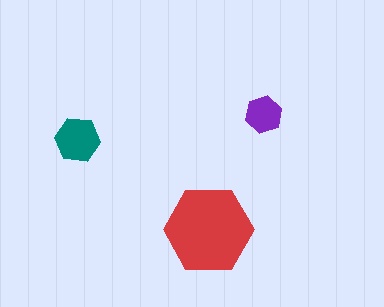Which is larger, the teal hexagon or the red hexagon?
The red one.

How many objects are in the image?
There are 3 objects in the image.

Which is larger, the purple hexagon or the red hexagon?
The red one.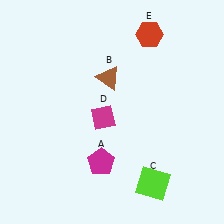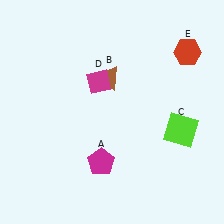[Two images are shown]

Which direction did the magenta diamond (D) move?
The magenta diamond (D) moved up.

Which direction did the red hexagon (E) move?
The red hexagon (E) moved right.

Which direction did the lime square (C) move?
The lime square (C) moved up.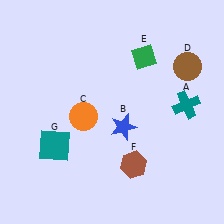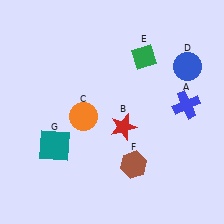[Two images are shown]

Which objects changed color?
A changed from teal to blue. B changed from blue to red. D changed from brown to blue.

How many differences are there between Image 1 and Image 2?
There are 3 differences between the two images.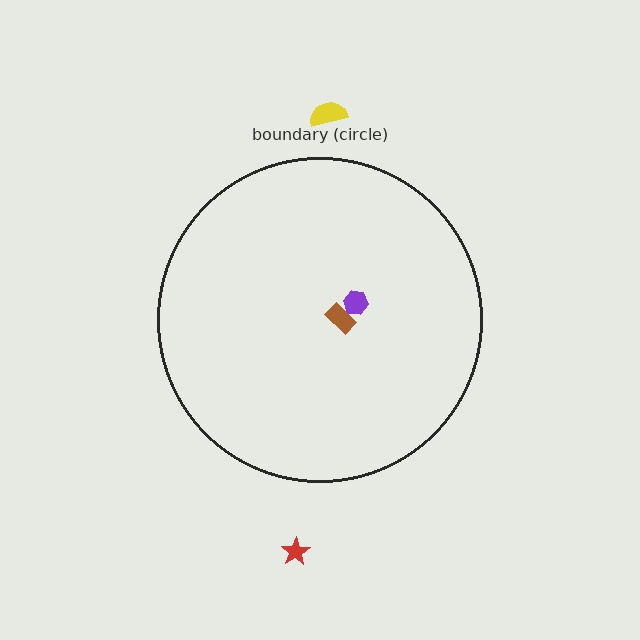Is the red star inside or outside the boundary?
Outside.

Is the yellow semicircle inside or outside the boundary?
Outside.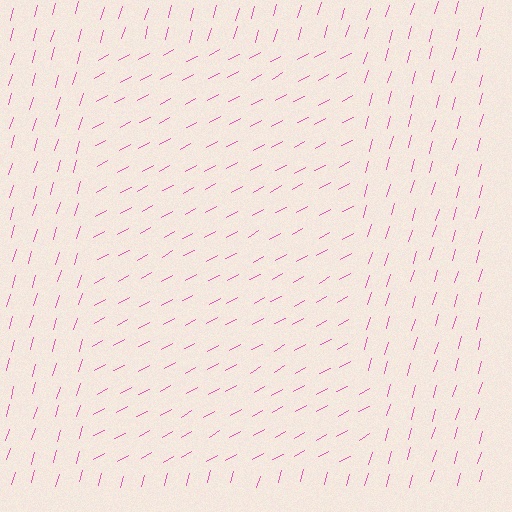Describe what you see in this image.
The image is filled with small pink line segments. A rectangle region in the image has lines oriented differently from the surrounding lines, creating a visible texture boundary.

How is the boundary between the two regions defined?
The boundary is defined purely by a change in line orientation (approximately 45 degrees difference). All lines are the same color and thickness.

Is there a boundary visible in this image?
Yes, there is a texture boundary formed by a change in line orientation.